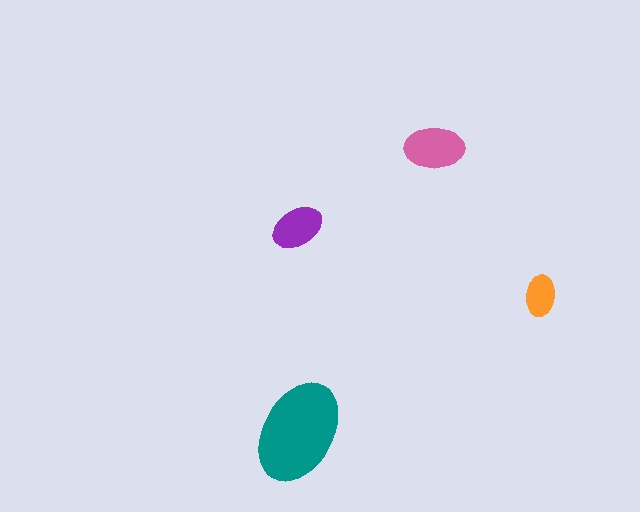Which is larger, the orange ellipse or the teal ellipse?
The teal one.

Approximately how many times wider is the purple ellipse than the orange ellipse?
About 1.5 times wider.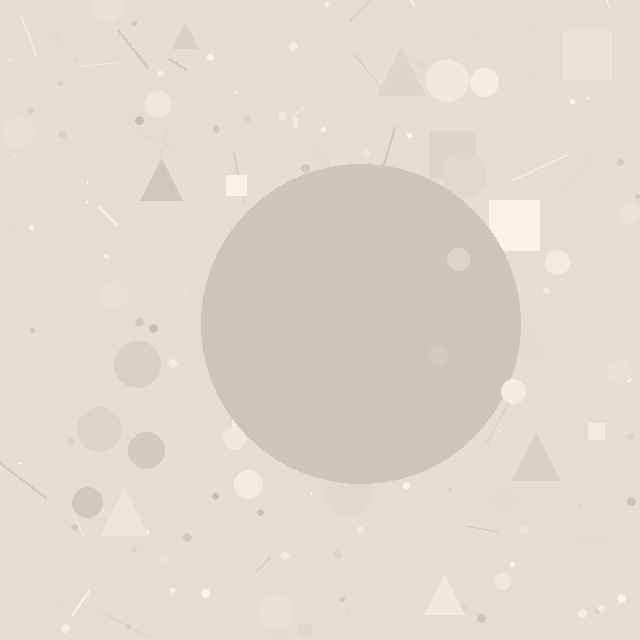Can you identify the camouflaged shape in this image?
The camouflaged shape is a circle.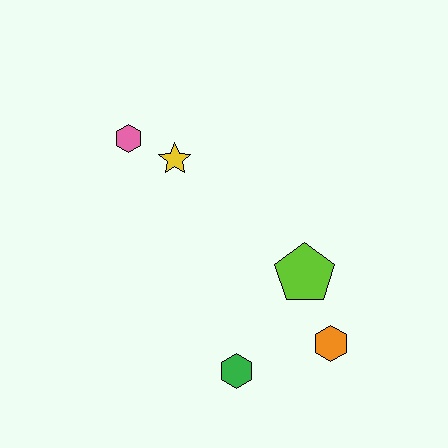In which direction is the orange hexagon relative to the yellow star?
The orange hexagon is below the yellow star.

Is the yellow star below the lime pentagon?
No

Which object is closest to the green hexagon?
The orange hexagon is closest to the green hexagon.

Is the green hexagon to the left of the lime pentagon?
Yes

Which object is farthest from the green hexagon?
The pink hexagon is farthest from the green hexagon.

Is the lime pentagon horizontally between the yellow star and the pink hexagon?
No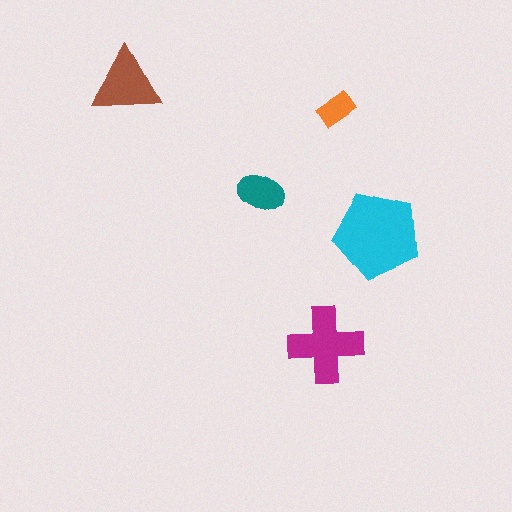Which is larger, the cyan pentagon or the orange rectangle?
The cyan pentagon.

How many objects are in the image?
There are 5 objects in the image.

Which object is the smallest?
The orange rectangle.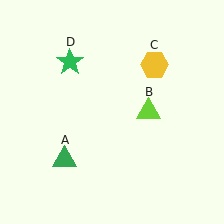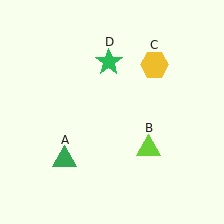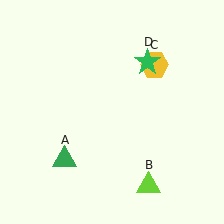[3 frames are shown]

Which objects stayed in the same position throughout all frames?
Green triangle (object A) and yellow hexagon (object C) remained stationary.